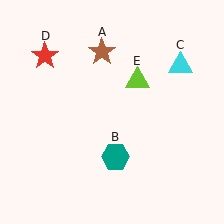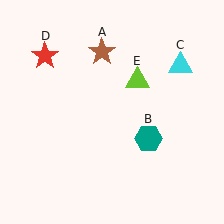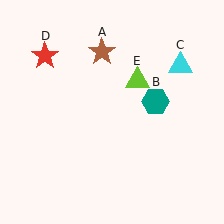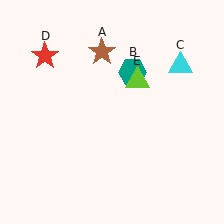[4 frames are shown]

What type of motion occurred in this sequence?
The teal hexagon (object B) rotated counterclockwise around the center of the scene.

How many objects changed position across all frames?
1 object changed position: teal hexagon (object B).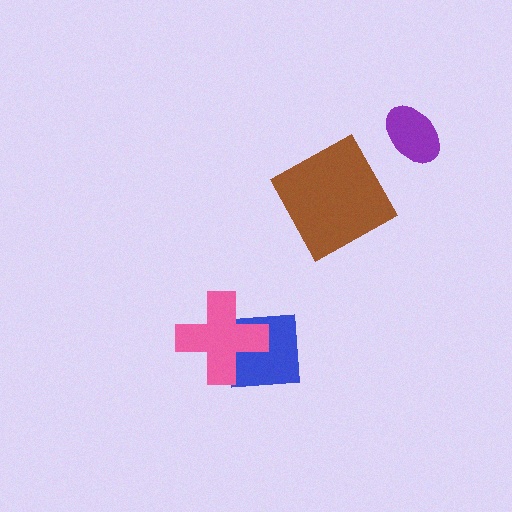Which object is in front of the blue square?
The pink cross is in front of the blue square.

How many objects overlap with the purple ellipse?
0 objects overlap with the purple ellipse.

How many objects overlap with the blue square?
1 object overlaps with the blue square.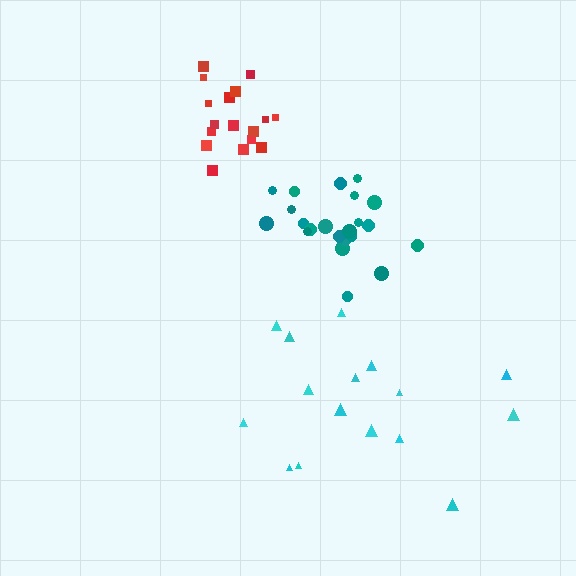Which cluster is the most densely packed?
Teal.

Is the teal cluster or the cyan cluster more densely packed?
Teal.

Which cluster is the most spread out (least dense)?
Cyan.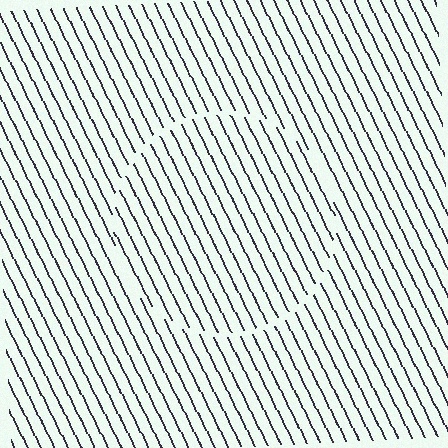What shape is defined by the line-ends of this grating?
An illusory circle. The interior of the shape contains the same grating, shifted by half a period — the contour is defined by the phase discontinuity where line-ends from the inner and outer gratings abut.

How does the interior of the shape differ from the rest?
The interior of the shape contains the same grating, shifted by half a period — the contour is defined by the phase discontinuity where line-ends from the inner and outer gratings abut.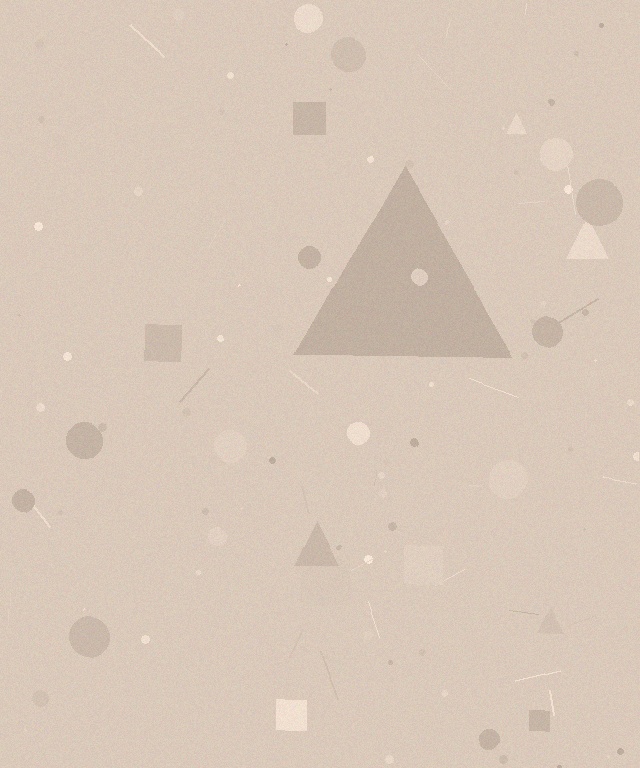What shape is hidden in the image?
A triangle is hidden in the image.